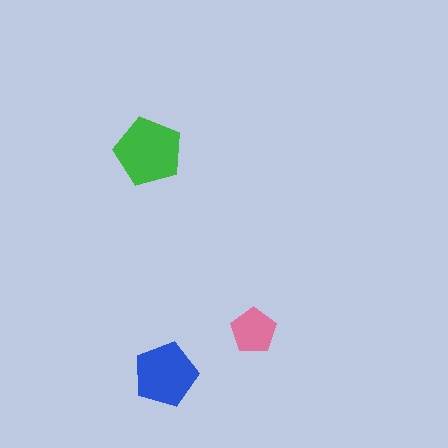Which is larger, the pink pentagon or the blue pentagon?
The blue one.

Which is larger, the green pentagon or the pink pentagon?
The green one.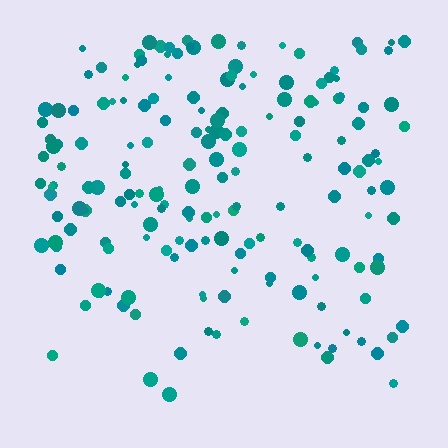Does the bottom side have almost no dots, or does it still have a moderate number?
Still a moderate number, just noticeably fewer than the top.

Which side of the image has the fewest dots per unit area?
The bottom.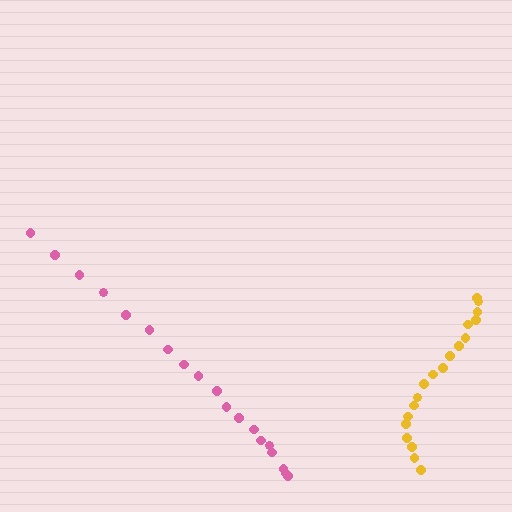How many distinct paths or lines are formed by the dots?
There are 2 distinct paths.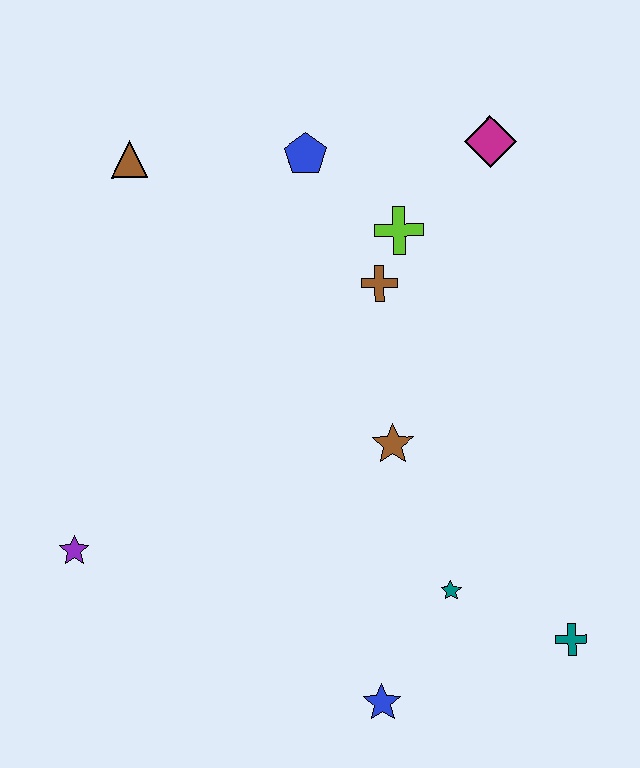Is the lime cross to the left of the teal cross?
Yes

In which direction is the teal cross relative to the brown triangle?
The teal cross is below the brown triangle.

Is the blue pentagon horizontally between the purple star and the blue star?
Yes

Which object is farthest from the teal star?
The brown triangle is farthest from the teal star.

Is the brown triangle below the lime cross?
No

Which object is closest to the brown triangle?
The blue pentagon is closest to the brown triangle.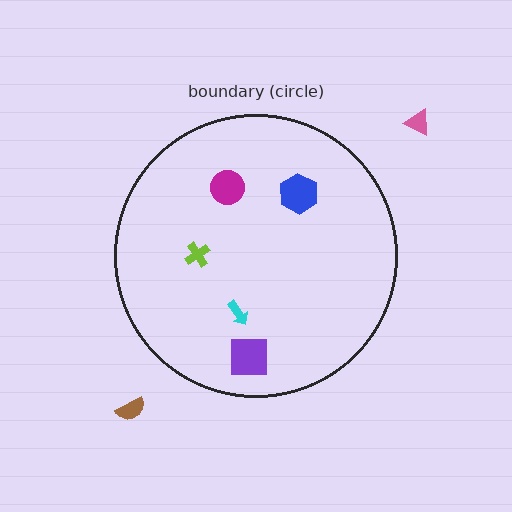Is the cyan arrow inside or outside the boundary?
Inside.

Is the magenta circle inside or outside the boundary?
Inside.